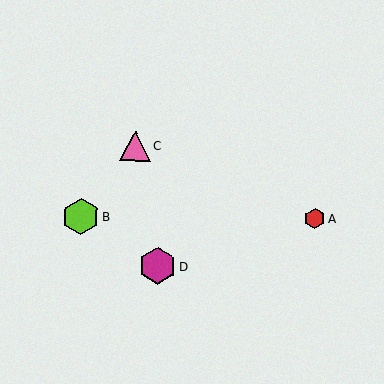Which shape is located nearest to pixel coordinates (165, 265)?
The magenta hexagon (labeled D) at (157, 266) is nearest to that location.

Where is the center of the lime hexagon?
The center of the lime hexagon is at (81, 216).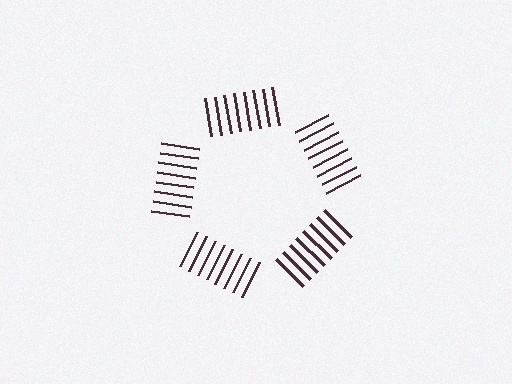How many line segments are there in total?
40 — 8 along each of the 5 edges.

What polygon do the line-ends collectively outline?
An illusory pentagon — the line segments terminate on its edges but no continuous stroke is drawn.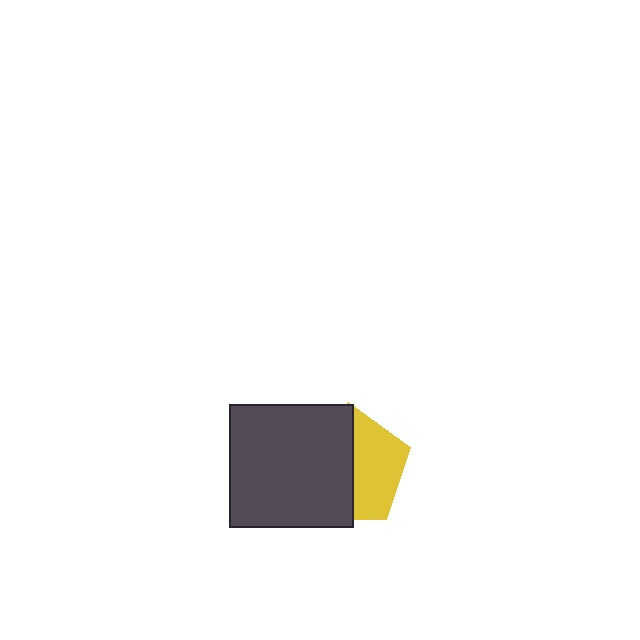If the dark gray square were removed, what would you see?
You would see the complete yellow pentagon.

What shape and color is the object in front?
The object in front is a dark gray square.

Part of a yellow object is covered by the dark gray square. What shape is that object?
It is a pentagon.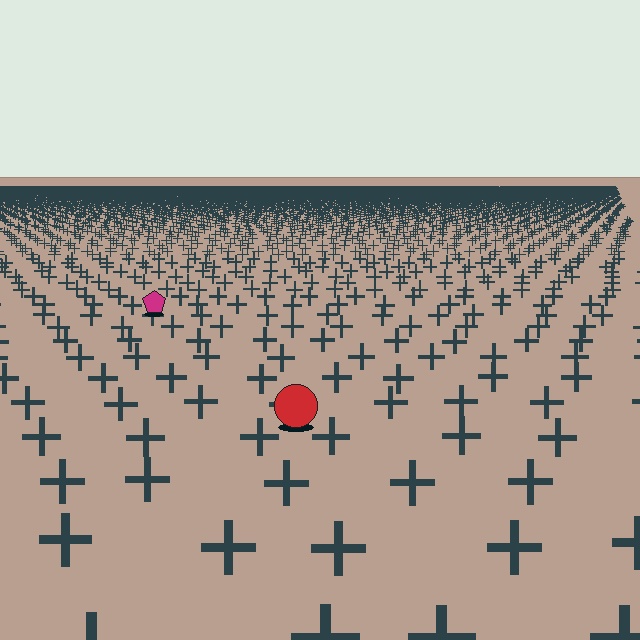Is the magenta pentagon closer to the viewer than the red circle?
No. The red circle is closer — you can tell from the texture gradient: the ground texture is coarser near it.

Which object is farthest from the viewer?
The magenta pentagon is farthest from the viewer. It appears smaller and the ground texture around it is denser.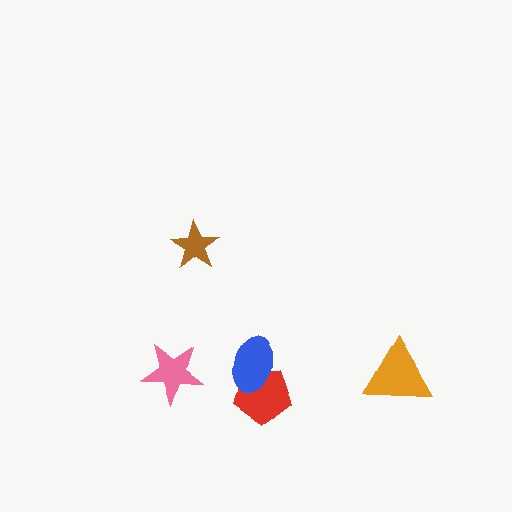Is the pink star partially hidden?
No, no other shape covers it.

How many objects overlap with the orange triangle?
0 objects overlap with the orange triangle.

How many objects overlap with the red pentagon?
1 object overlaps with the red pentagon.